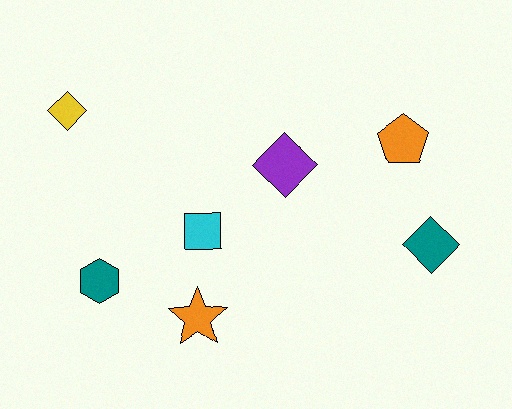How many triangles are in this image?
There are no triangles.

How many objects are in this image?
There are 7 objects.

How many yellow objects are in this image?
There is 1 yellow object.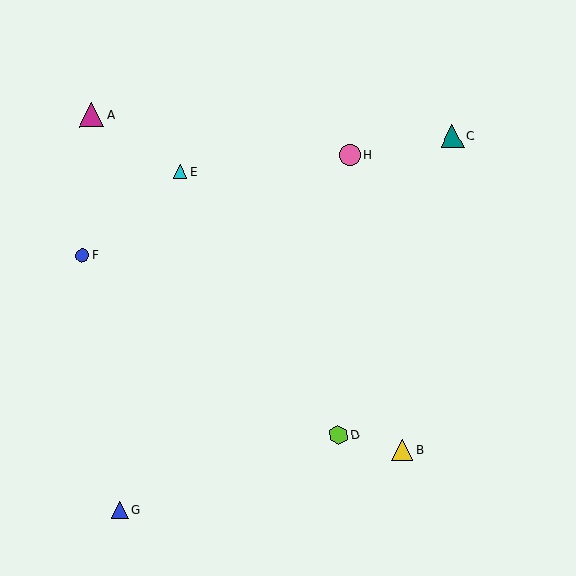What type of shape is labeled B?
Shape B is a yellow triangle.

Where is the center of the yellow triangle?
The center of the yellow triangle is at (402, 450).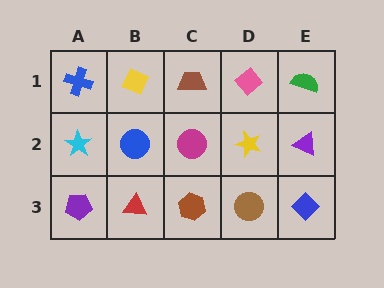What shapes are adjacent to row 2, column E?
A green semicircle (row 1, column E), a blue diamond (row 3, column E), a yellow star (row 2, column D).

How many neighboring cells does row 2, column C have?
4.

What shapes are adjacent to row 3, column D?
A yellow star (row 2, column D), a brown hexagon (row 3, column C), a blue diamond (row 3, column E).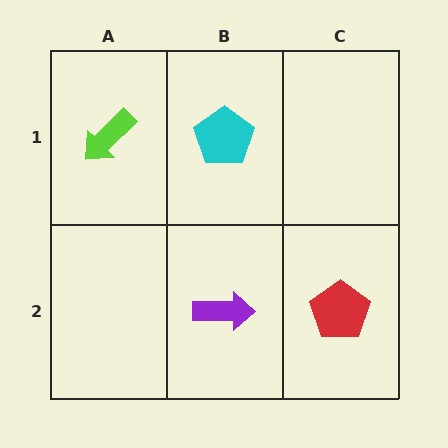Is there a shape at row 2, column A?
No, that cell is empty.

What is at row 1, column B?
A cyan pentagon.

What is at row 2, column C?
A red pentagon.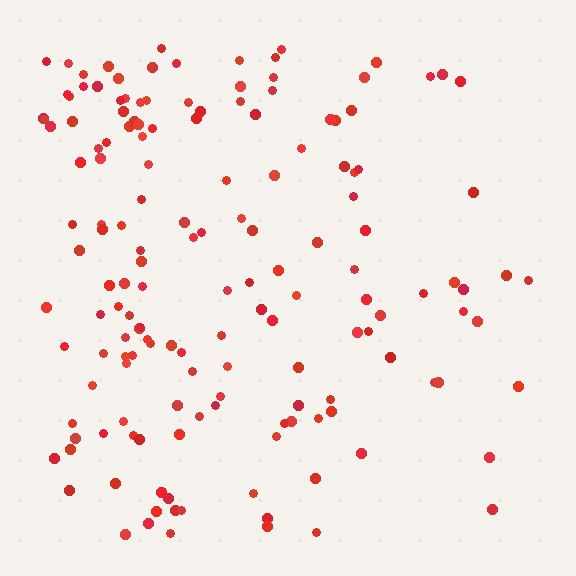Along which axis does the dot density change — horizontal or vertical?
Horizontal.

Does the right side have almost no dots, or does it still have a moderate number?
Still a moderate number, just noticeably fewer than the left.